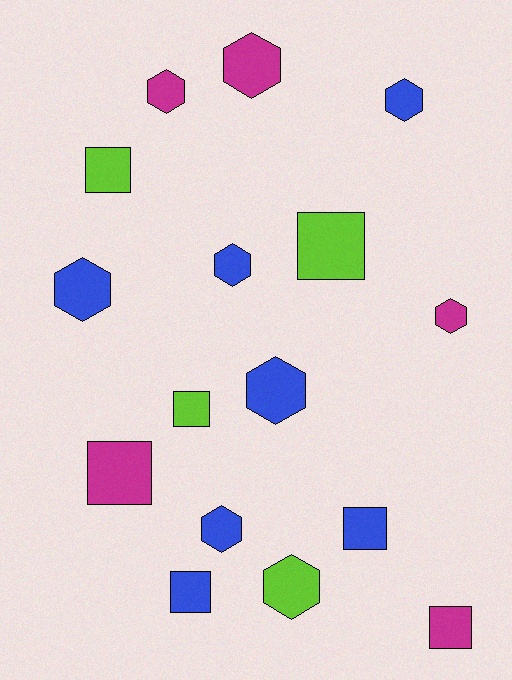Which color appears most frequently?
Blue, with 7 objects.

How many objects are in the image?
There are 16 objects.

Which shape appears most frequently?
Hexagon, with 9 objects.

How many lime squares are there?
There are 3 lime squares.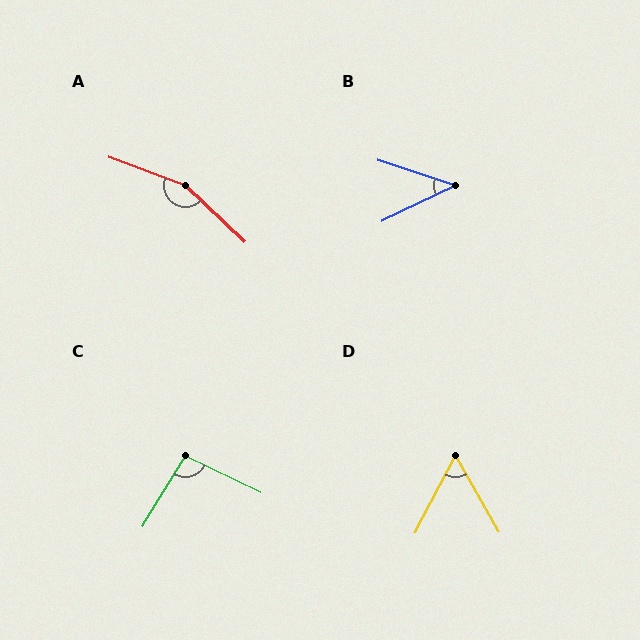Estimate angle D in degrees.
Approximately 57 degrees.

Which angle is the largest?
A, at approximately 157 degrees.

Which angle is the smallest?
B, at approximately 44 degrees.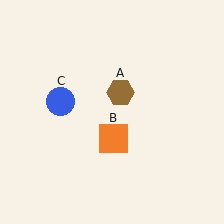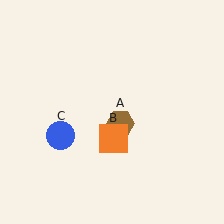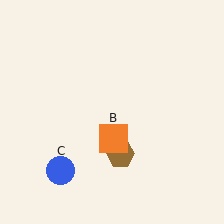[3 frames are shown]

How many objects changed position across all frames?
2 objects changed position: brown hexagon (object A), blue circle (object C).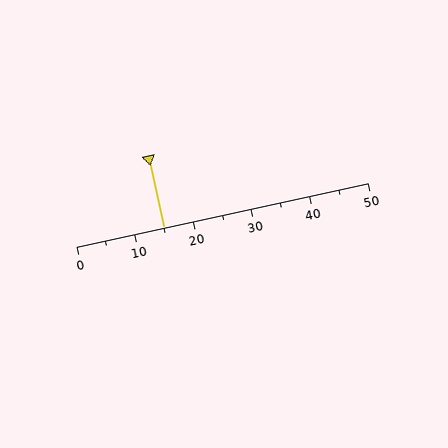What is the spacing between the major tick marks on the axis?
The major ticks are spaced 10 apart.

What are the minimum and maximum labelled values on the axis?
The axis runs from 0 to 50.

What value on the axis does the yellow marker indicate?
The marker indicates approximately 15.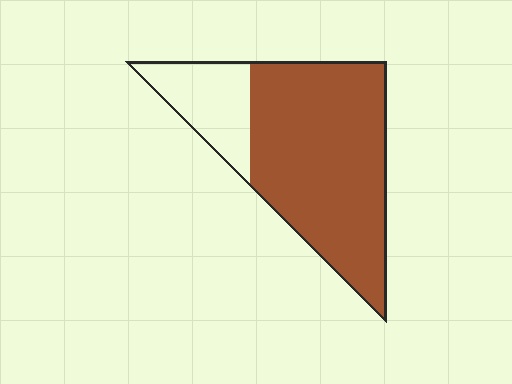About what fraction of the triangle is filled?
About three quarters (3/4).